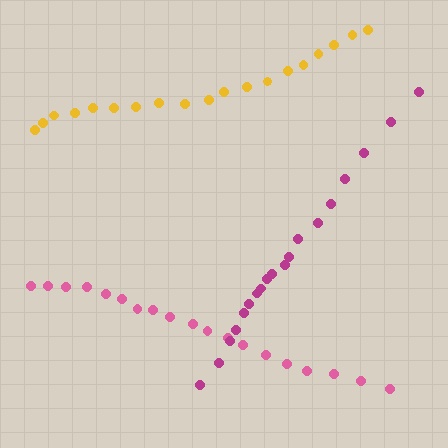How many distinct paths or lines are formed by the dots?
There are 3 distinct paths.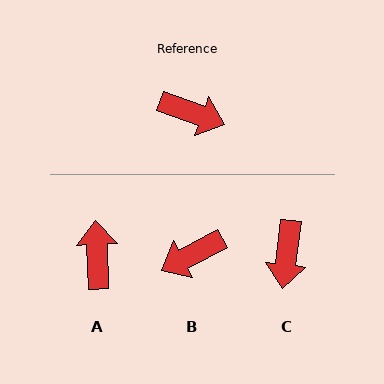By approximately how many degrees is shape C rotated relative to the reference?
Approximately 77 degrees clockwise.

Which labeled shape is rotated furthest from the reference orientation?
B, about 133 degrees away.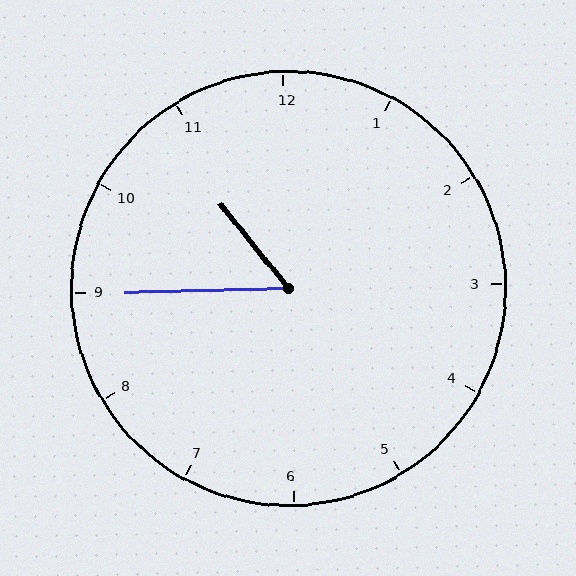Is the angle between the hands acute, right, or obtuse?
It is acute.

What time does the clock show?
10:45.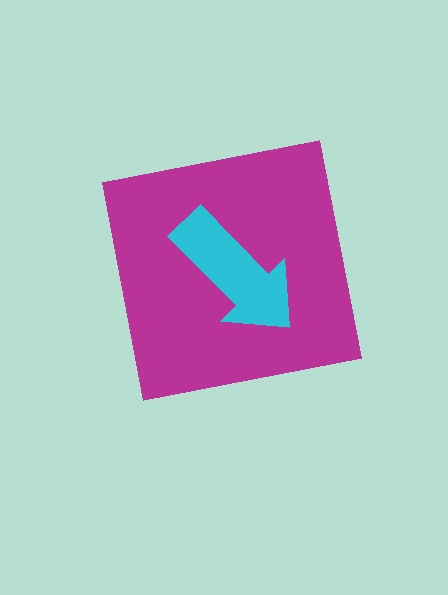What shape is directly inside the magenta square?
The cyan arrow.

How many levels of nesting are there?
2.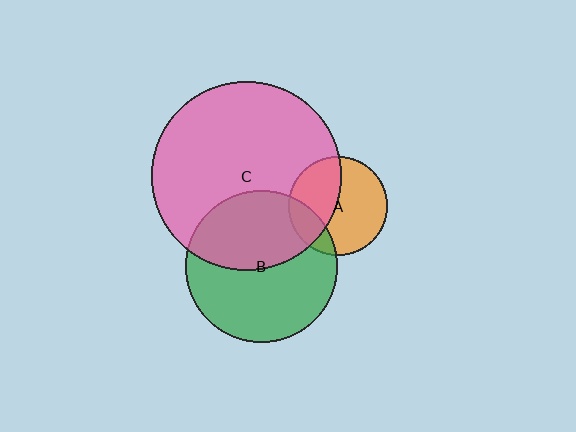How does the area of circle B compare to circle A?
Approximately 2.3 times.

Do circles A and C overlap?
Yes.